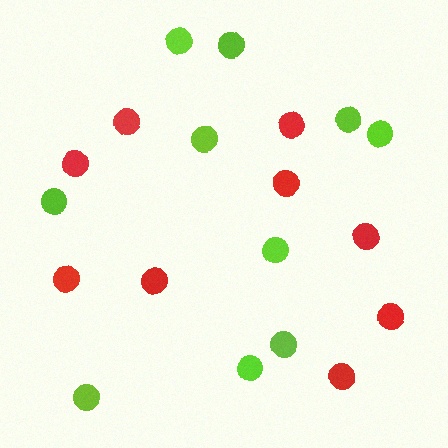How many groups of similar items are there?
There are 2 groups: one group of lime circles (10) and one group of red circles (9).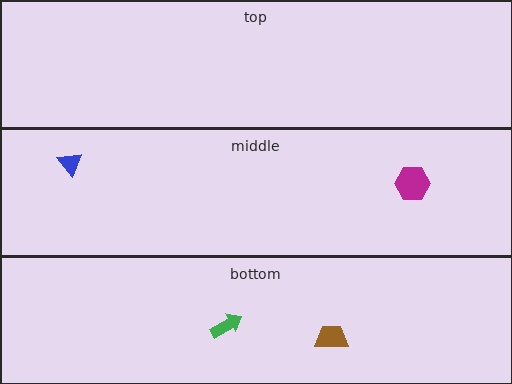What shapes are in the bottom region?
The brown trapezoid, the green arrow.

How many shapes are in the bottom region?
2.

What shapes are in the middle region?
The blue triangle, the magenta hexagon.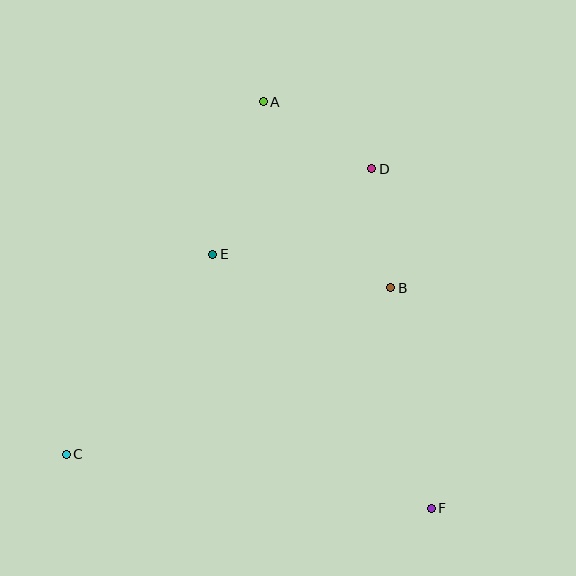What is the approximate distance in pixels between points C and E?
The distance between C and E is approximately 248 pixels.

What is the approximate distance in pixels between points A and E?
The distance between A and E is approximately 160 pixels.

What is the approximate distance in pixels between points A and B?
The distance between A and B is approximately 226 pixels.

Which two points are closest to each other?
Points B and D are closest to each other.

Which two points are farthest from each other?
Points A and F are farthest from each other.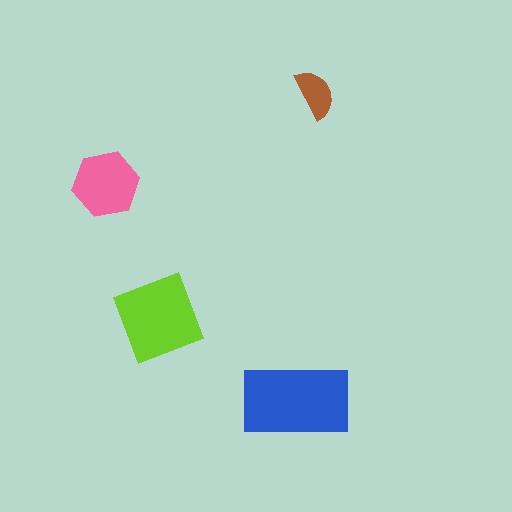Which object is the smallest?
The brown semicircle.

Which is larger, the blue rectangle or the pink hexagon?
The blue rectangle.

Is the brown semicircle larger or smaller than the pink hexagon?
Smaller.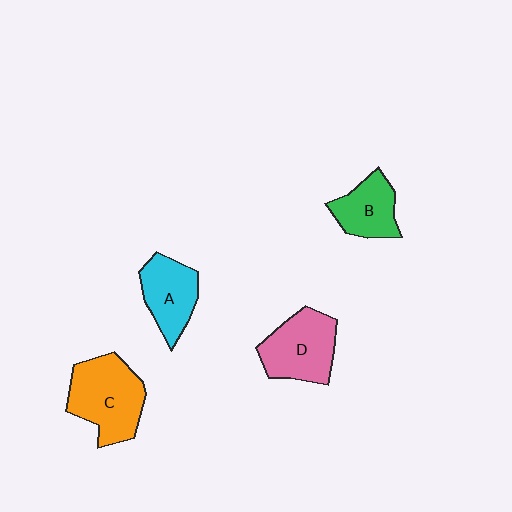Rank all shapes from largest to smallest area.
From largest to smallest: C (orange), D (pink), A (cyan), B (green).